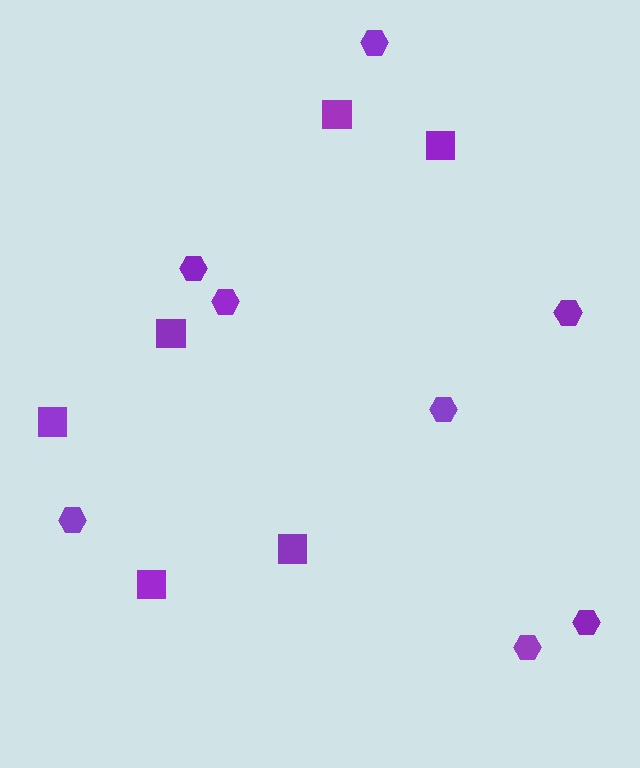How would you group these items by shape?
There are 2 groups: one group of hexagons (8) and one group of squares (6).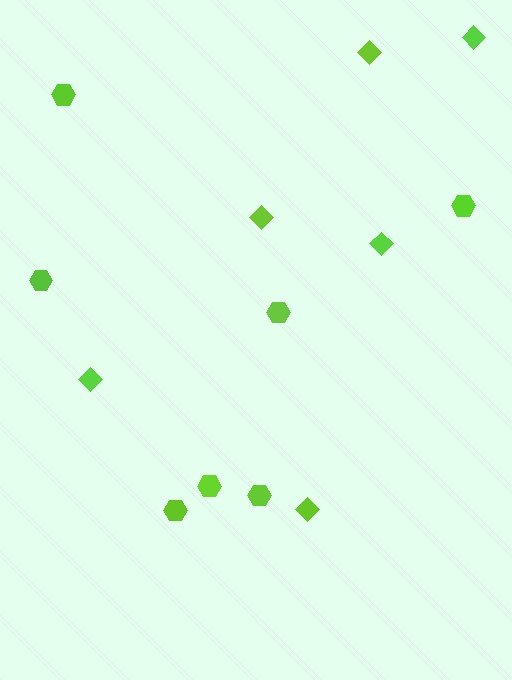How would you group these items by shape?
There are 2 groups: one group of hexagons (7) and one group of diamonds (6).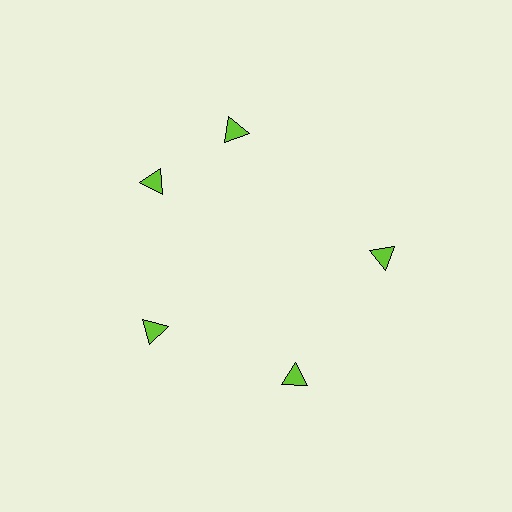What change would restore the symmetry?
The symmetry would be restored by rotating it back into even spacing with its neighbors so that all 5 triangles sit at equal angles and equal distance from the center.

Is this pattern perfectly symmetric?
No. The 5 lime triangles are arranged in a ring, but one element near the 1 o'clock position is rotated out of alignment along the ring, breaking the 5-fold rotational symmetry.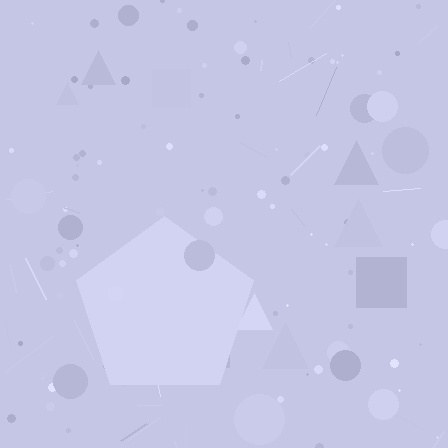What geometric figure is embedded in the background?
A pentagon is embedded in the background.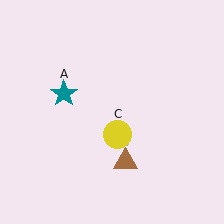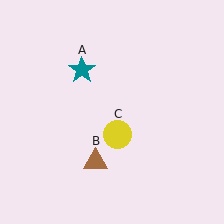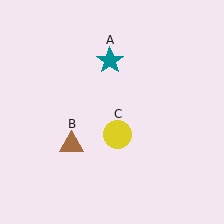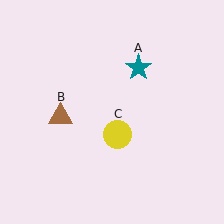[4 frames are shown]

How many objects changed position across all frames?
2 objects changed position: teal star (object A), brown triangle (object B).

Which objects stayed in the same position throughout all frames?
Yellow circle (object C) remained stationary.